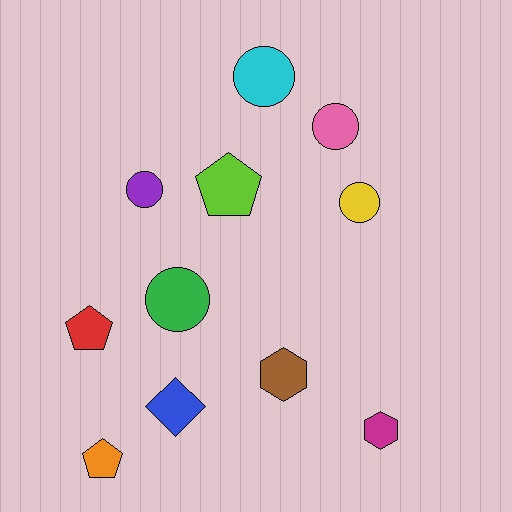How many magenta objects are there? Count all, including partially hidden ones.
There is 1 magenta object.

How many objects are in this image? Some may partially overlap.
There are 11 objects.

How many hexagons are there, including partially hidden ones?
There are 2 hexagons.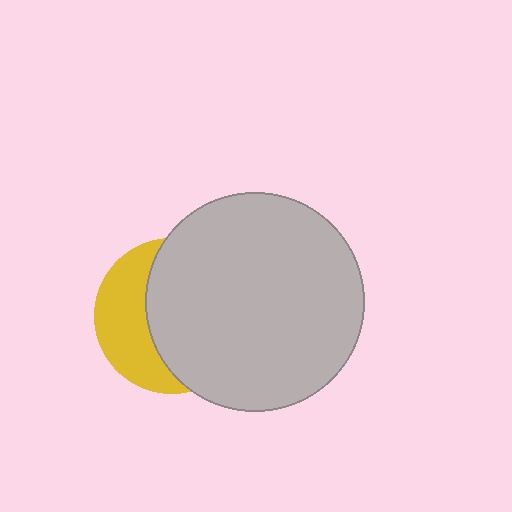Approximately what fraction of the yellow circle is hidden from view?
Roughly 63% of the yellow circle is hidden behind the light gray circle.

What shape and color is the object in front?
The object in front is a light gray circle.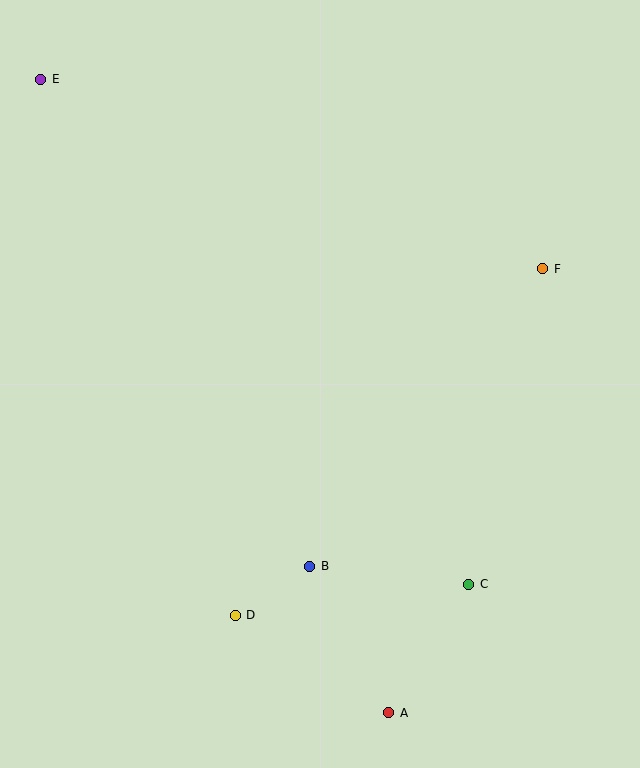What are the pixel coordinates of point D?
Point D is at (235, 615).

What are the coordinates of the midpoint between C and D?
The midpoint between C and D is at (352, 600).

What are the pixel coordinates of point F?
Point F is at (543, 269).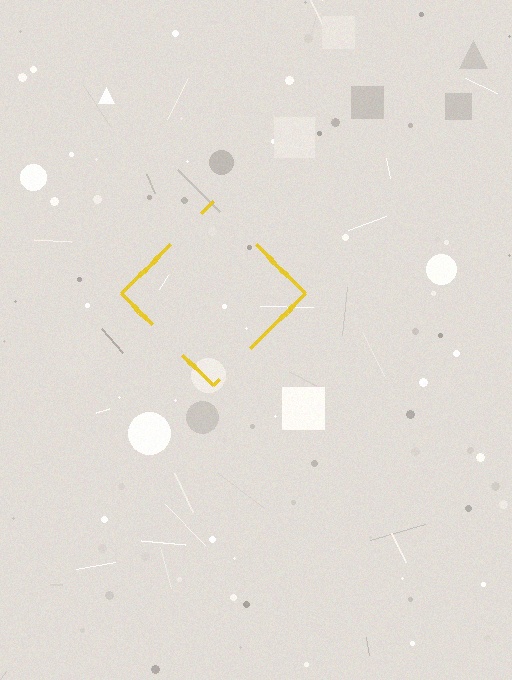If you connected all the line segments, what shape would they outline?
They would outline a diamond.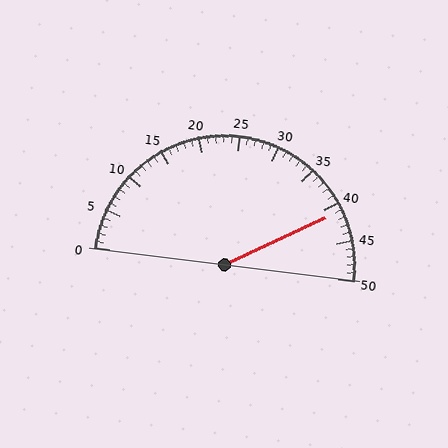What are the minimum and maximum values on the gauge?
The gauge ranges from 0 to 50.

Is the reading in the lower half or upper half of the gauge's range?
The reading is in the upper half of the range (0 to 50).